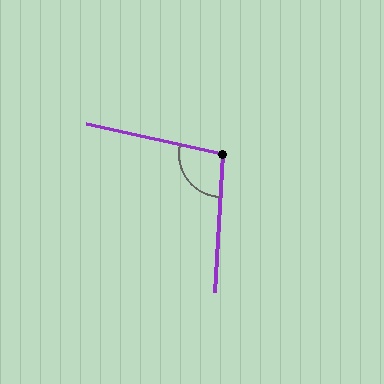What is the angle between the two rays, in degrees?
Approximately 99 degrees.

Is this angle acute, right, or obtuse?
It is obtuse.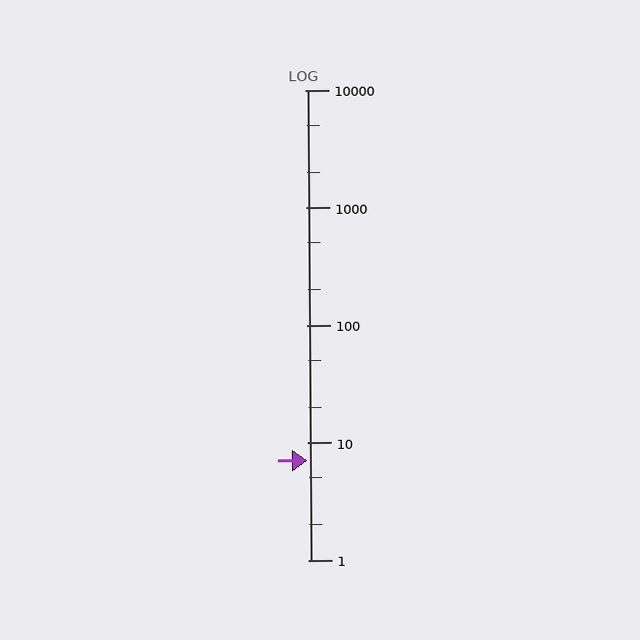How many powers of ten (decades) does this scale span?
The scale spans 4 decades, from 1 to 10000.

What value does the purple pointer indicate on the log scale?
The pointer indicates approximately 7.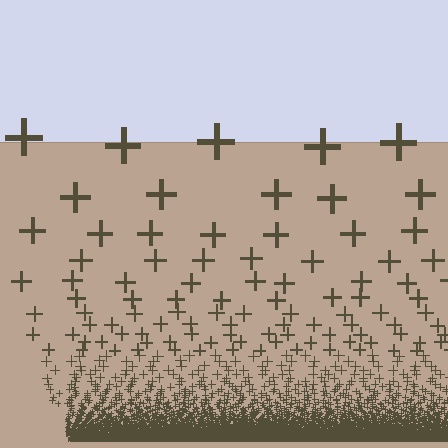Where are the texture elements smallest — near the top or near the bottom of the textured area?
Near the bottom.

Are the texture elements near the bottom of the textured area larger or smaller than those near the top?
Smaller. The gradient is inverted — elements near the bottom are smaller and denser.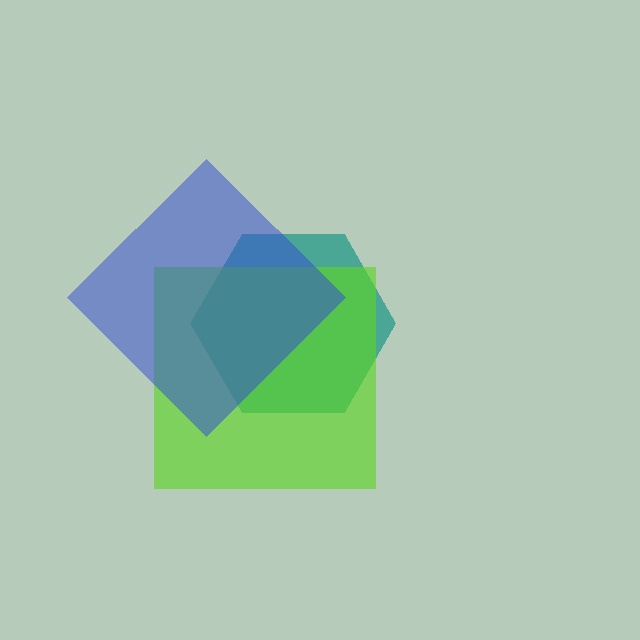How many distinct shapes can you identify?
There are 3 distinct shapes: a teal hexagon, a lime square, a blue diamond.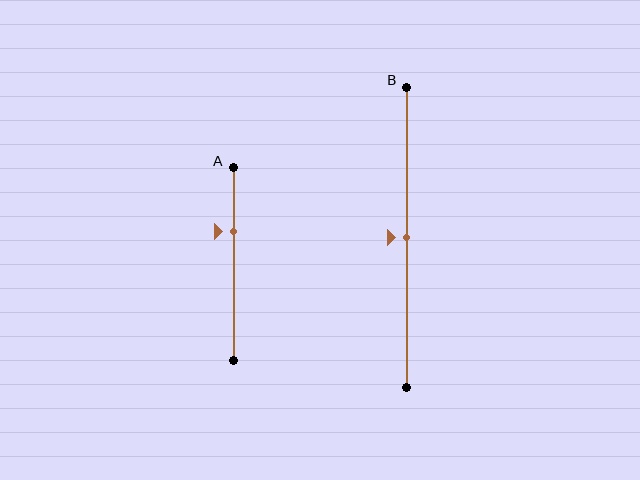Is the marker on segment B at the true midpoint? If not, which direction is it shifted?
Yes, the marker on segment B is at the true midpoint.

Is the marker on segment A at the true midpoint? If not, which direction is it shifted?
No, the marker on segment A is shifted upward by about 17% of the segment length.